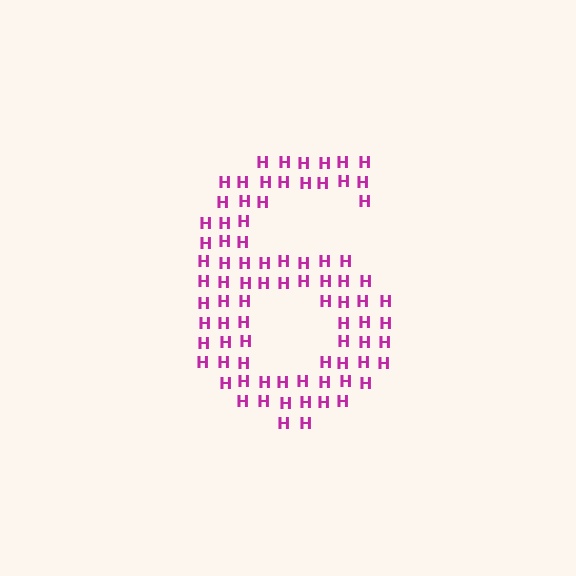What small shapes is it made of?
It is made of small letter H's.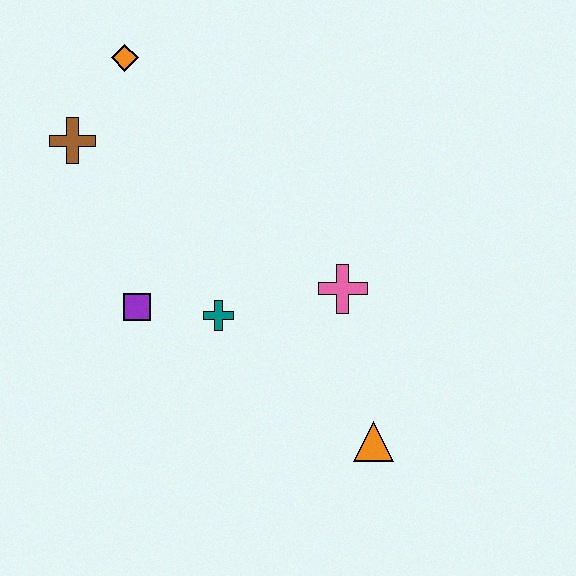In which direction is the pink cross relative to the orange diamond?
The pink cross is below the orange diamond.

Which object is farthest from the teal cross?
The orange diamond is farthest from the teal cross.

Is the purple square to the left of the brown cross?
No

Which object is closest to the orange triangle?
The pink cross is closest to the orange triangle.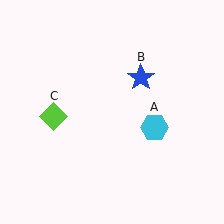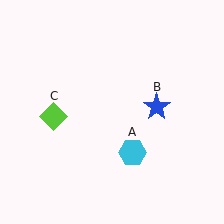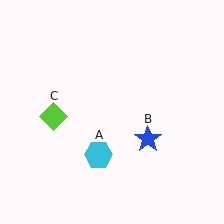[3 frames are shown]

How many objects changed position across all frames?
2 objects changed position: cyan hexagon (object A), blue star (object B).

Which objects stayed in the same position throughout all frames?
Lime diamond (object C) remained stationary.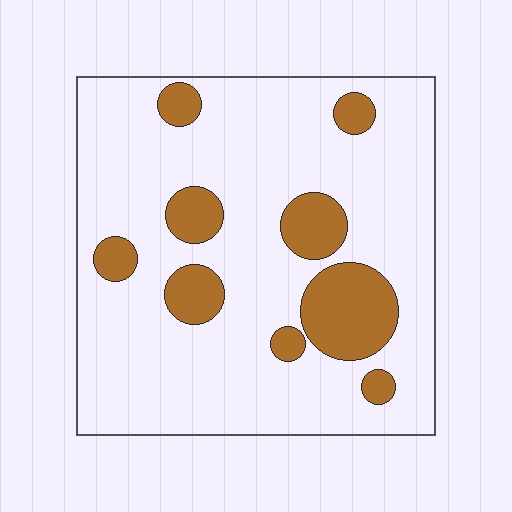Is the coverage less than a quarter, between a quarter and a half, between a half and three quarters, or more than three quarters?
Less than a quarter.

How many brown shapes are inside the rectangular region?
9.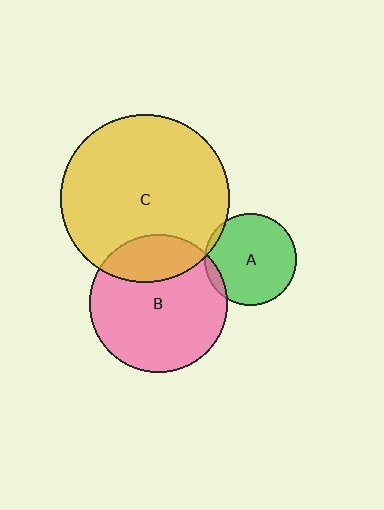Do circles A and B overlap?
Yes.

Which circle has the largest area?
Circle C (yellow).